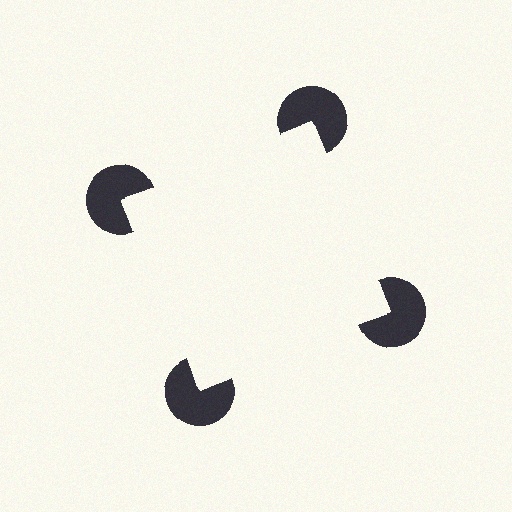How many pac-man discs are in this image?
There are 4 — one at each vertex of the illusory square.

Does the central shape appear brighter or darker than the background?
It typically appears slightly brighter than the background, even though no actual brightness change is drawn.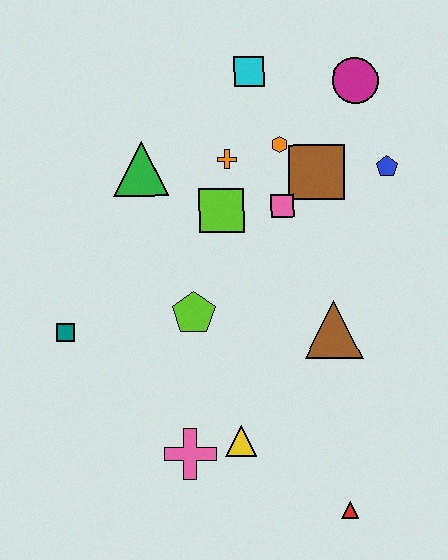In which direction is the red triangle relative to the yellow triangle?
The red triangle is to the right of the yellow triangle.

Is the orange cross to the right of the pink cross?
Yes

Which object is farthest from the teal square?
The magenta circle is farthest from the teal square.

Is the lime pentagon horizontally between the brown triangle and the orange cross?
No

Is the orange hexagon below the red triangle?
No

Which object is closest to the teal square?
The lime pentagon is closest to the teal square.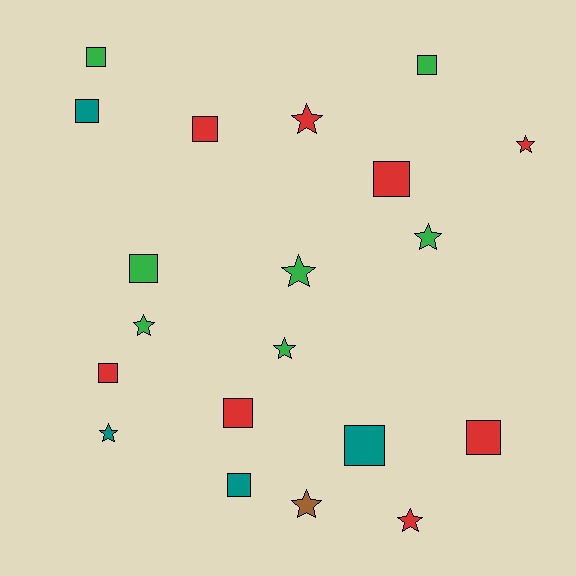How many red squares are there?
There are 5 red squares.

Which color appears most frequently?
Red, with 8 objects.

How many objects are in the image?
There are 20 objects.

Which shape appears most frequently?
Square, with 11 objects.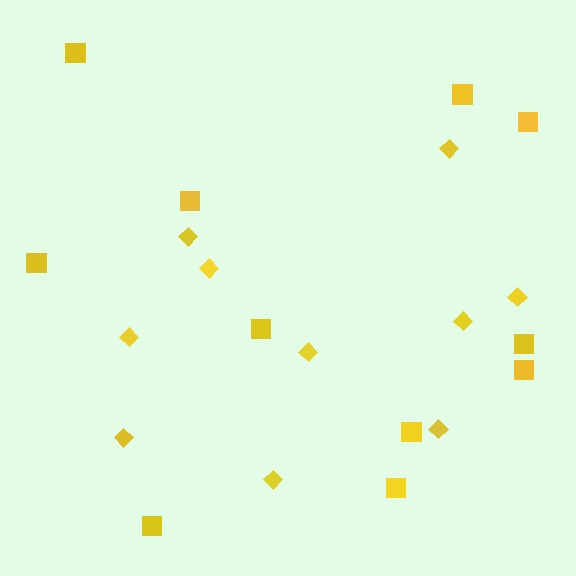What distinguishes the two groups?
There are 2 groups: one group of squares (11) and one group of diamonds (10).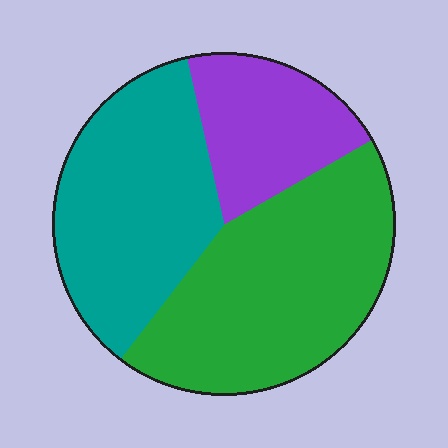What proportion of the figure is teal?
Teal covers around 35% of the figure.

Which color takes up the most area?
Green, at roughly 45%.